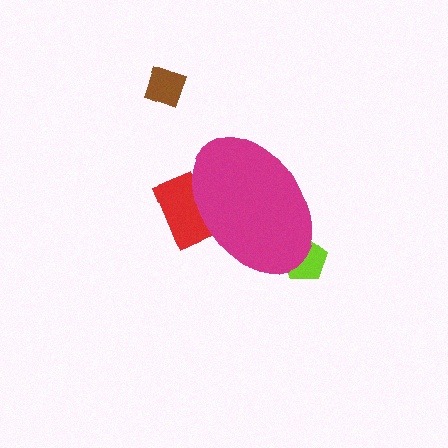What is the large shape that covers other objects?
A magenta ellipse.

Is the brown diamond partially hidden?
No, the brown diamond is fully visible.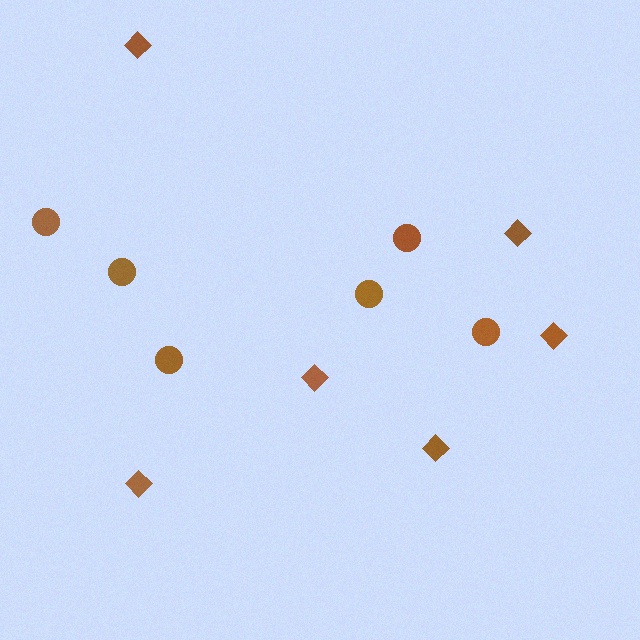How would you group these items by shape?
There are 2 groups: one group of diamonds (6) and one group of circles (6).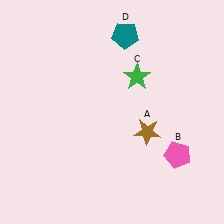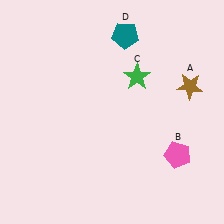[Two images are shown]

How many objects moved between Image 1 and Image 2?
1 object moved between the two images.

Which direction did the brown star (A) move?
The brown star (A) moved up.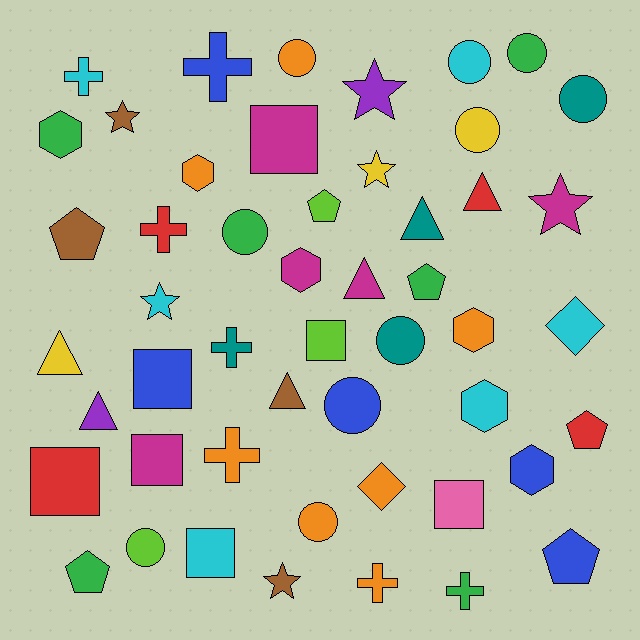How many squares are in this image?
There are 7 squares.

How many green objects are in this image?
There are 6 green objects.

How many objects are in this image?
There are 50 objects.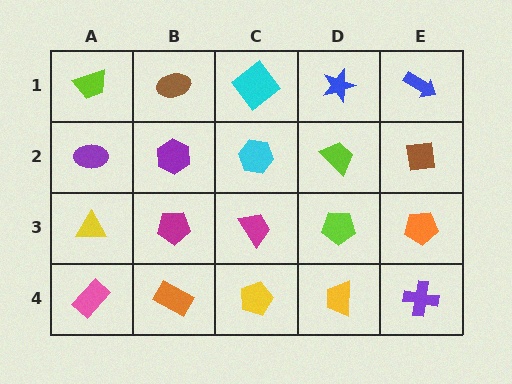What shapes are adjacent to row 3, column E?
A brown square (row 2, column E), a purple cross (row 4, column E), a lime pentagon (row 3, column D).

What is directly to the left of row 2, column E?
A lime trapezoid.